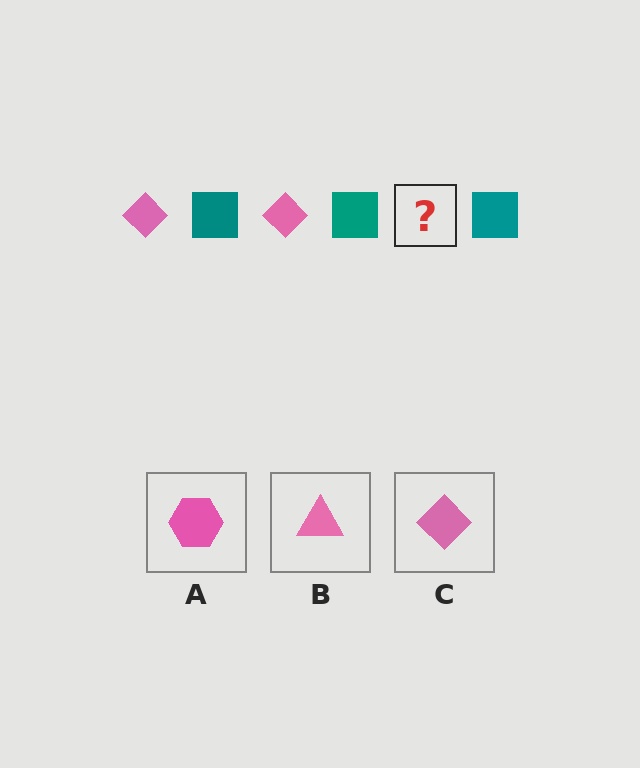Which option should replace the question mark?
Option C.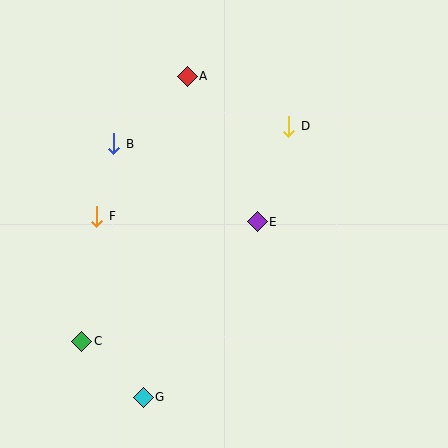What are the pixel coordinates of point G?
Point G is at (143, 397).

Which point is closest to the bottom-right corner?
Point E is closest to the bottom-right corner.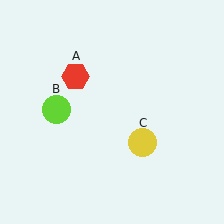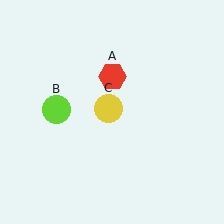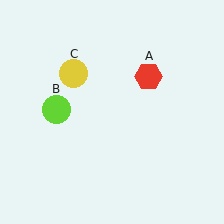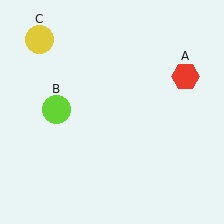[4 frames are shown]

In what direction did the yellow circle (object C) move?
The yellow circle (object C) moved up and to the left.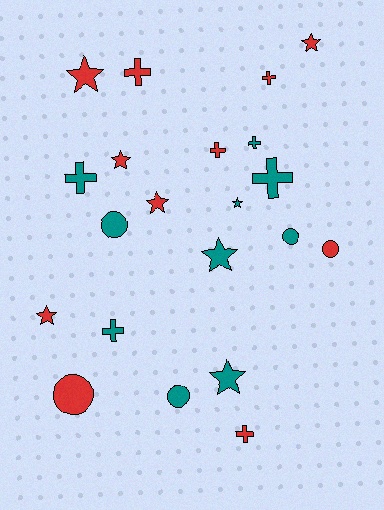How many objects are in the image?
There are 21 objects.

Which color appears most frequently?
Red, with 11 objects.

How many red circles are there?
There are 2 red circles.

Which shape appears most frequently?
Cross, with 8 objects.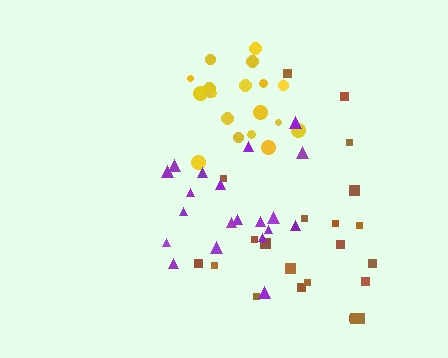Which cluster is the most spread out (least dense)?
Brown.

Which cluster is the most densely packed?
Yellow.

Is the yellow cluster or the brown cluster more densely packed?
Yellow.